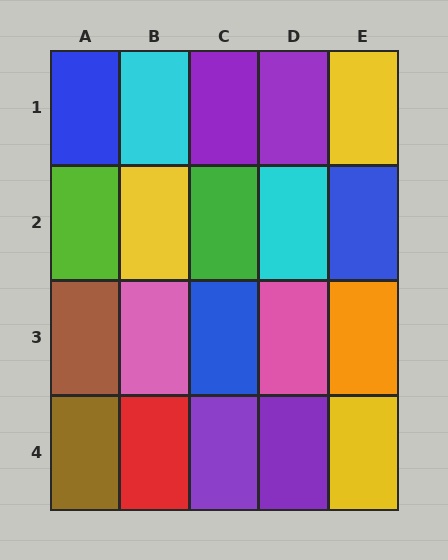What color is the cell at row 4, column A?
Brown.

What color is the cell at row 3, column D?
Pink.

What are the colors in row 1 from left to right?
Blue, cyan, purple, purple, yellow.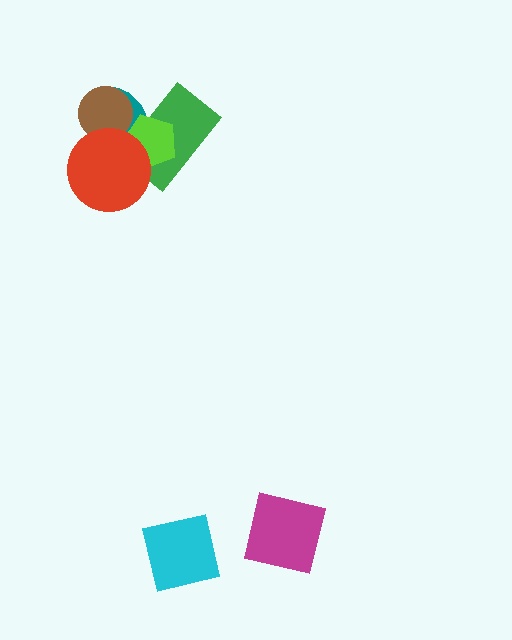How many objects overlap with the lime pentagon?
3 objects overlap with the lime pentagon.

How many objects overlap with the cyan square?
0 objects overlap with the cyan square.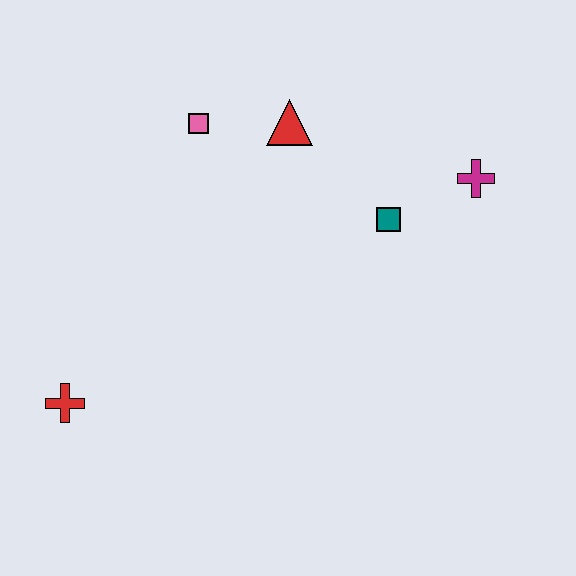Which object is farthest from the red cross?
The magenta cross is farthest from the red cross.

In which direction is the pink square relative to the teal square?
The pink square is to the left of the teal square.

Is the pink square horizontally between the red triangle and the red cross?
Yes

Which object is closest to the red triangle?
The pink square is closest to the red triangle.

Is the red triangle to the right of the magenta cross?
No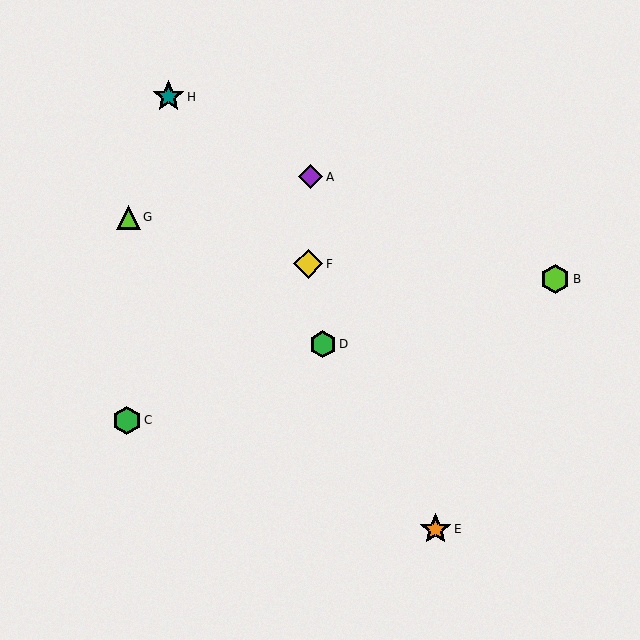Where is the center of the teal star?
The center of the teal star is at (169, 97).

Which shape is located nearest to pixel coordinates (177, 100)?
The teal star (labeled H) at (169, 97) is nearest to that location.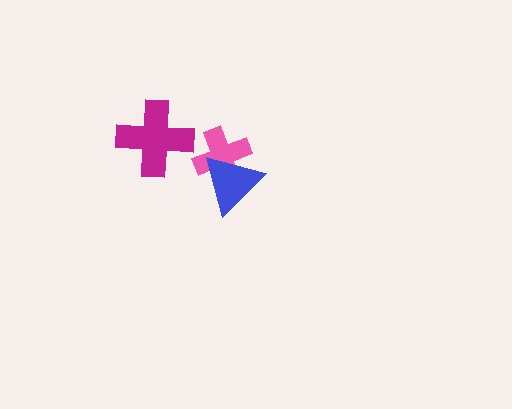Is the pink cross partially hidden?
Yes, it is partially covered by another shape.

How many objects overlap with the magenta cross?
0 objects overlap with the magenta cross.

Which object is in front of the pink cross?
The blue triangle is in front of the pink cross.